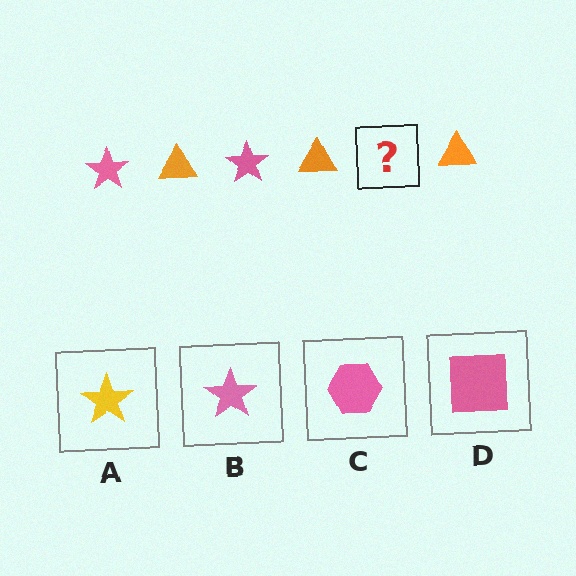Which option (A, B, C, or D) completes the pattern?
B.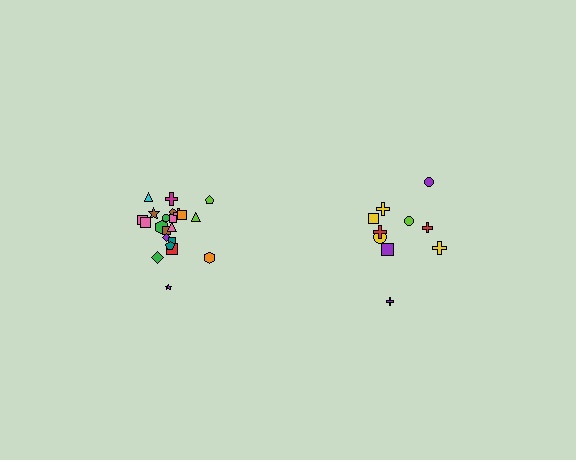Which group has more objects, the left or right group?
The left group.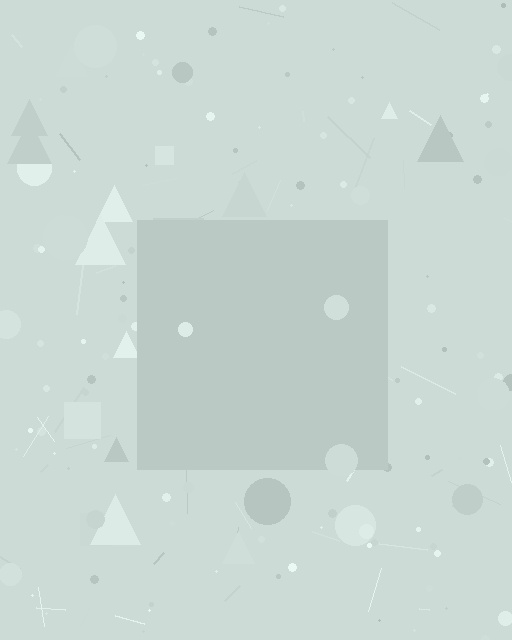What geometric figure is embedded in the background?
A square is embedded in the background.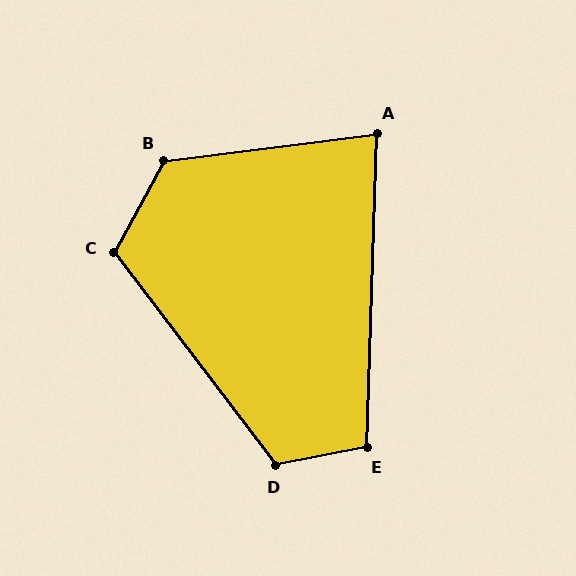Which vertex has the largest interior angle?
B, at approximately 126 degrees.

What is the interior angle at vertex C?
Approximately 114 degrees (obtuse).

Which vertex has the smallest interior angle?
A, at approximately 81 degrees.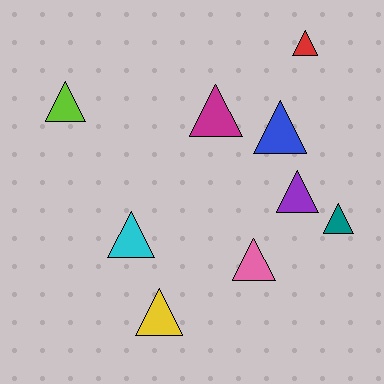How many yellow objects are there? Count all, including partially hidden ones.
There is 1 yellow object.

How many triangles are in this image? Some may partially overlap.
There are 9 triangles.